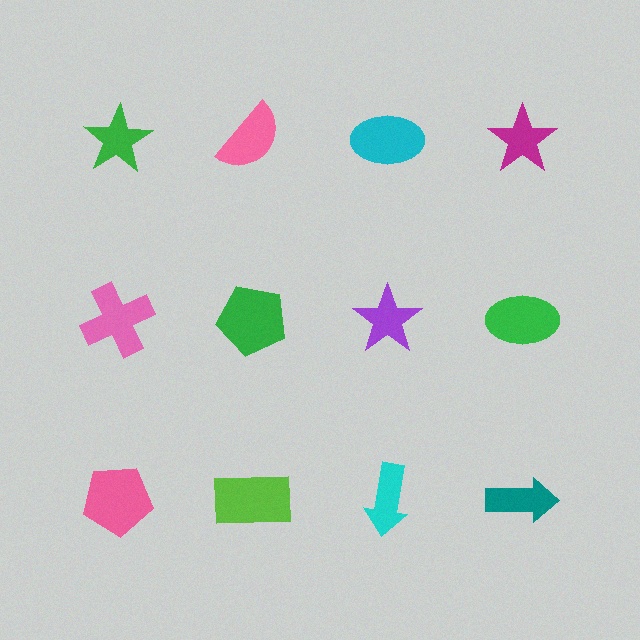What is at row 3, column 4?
A teal arrow.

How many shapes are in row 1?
4 shapes.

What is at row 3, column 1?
A pink pentagon.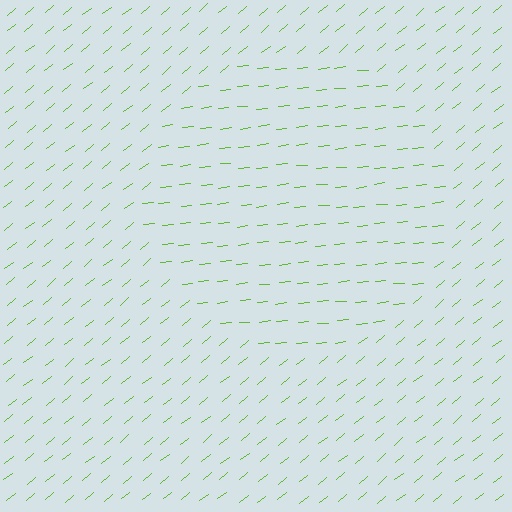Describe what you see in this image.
The image is filled with small lime line segments. A circle region in the image has lines oriented differently from the surrounding lines, creating a visible texture boundary.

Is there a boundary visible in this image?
Yes, there is a texture boundary formed by a change in line orientation.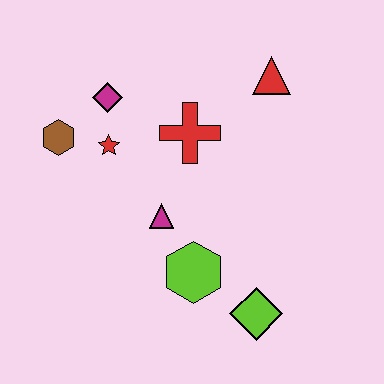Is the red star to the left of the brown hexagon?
No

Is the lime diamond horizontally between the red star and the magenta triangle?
No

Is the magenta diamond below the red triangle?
Yes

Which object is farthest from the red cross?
The lime diamond is farthest from the red cross.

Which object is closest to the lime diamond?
The lime hexagon is closest to the lime diamond.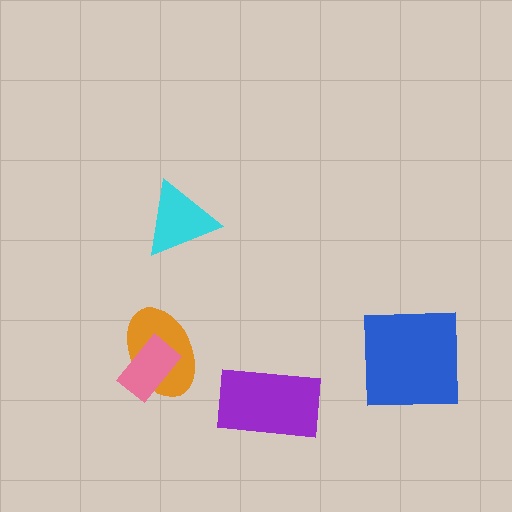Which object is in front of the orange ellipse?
The pink rectangle is in front of the orange ellipse.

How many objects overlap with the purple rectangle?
0 objects overlap with the purple rectangle.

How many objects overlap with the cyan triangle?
0 objects overlap with the cyan triangle.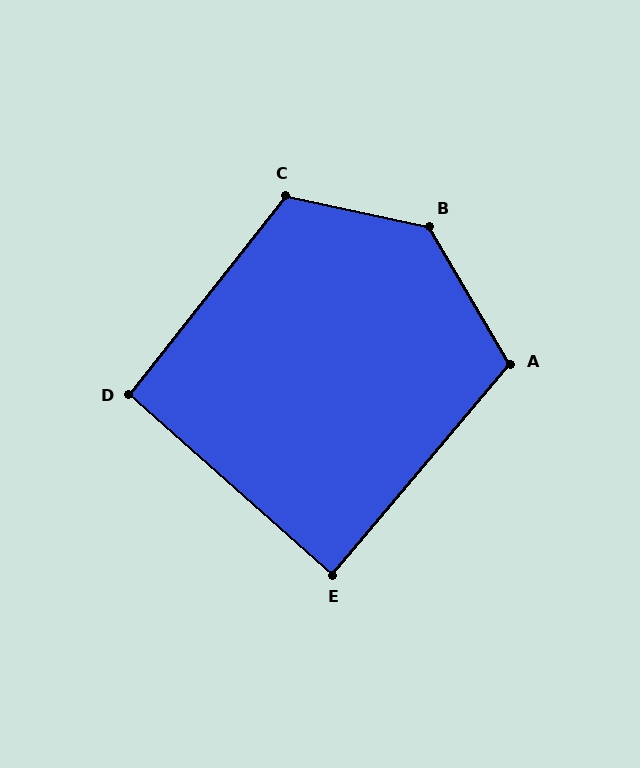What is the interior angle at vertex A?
Approximately 109 degrees (obtuse).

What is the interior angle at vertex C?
Approximately 116 degrees (obtuse).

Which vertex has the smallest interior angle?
E, at approximately 89 degrees.